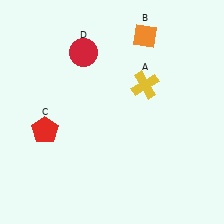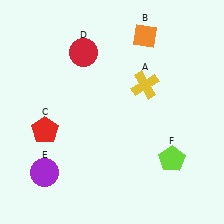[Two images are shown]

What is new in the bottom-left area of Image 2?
A purple circle (E) was added in the bottom-left area of Image 2.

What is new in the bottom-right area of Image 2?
A lime pentagon (F) was added in the bottom-right area of Image 2.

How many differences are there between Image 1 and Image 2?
There are 2 differences between the two images.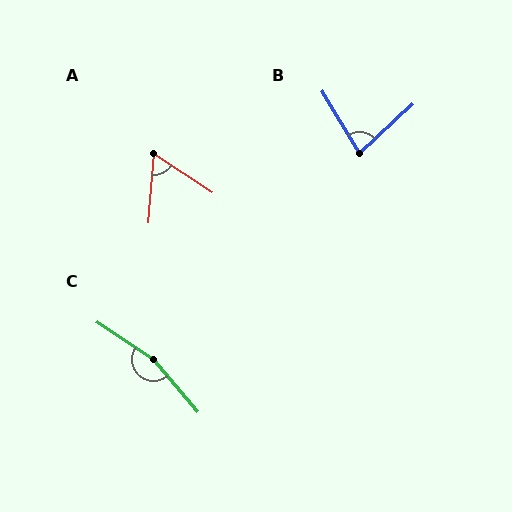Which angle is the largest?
C, at approximately 164 degrees.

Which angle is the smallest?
A, at approximately 61 degrees.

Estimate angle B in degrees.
Approximately 78 degrees.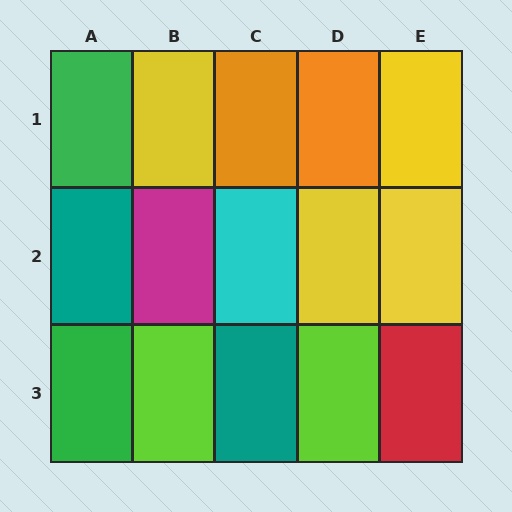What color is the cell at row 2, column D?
Yellow.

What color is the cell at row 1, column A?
Green.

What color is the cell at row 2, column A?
Teal.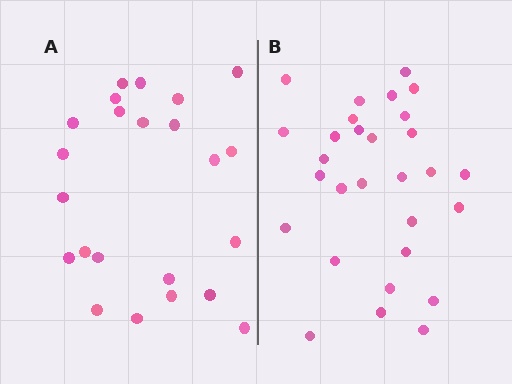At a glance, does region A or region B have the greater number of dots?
Region B (the right region) has more dots.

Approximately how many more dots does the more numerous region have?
Region B has about 6 more dots than region A.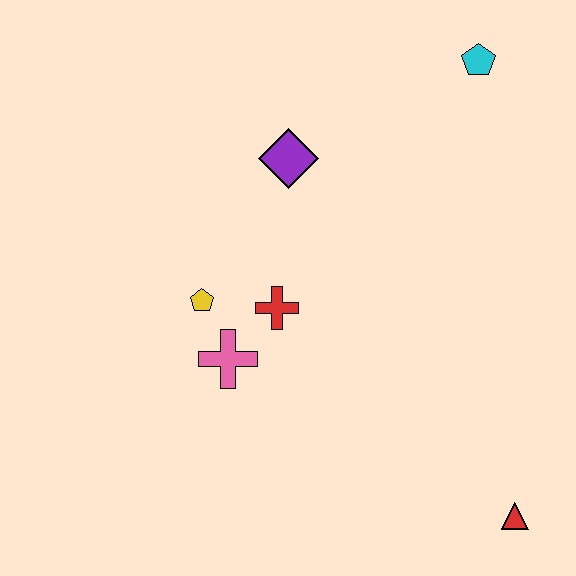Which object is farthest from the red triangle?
The cyan pentagon is farthest from the red triangle.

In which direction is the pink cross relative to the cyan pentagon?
The pink cross is below the cyan pentagon.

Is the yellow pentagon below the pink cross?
No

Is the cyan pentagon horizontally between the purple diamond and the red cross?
No